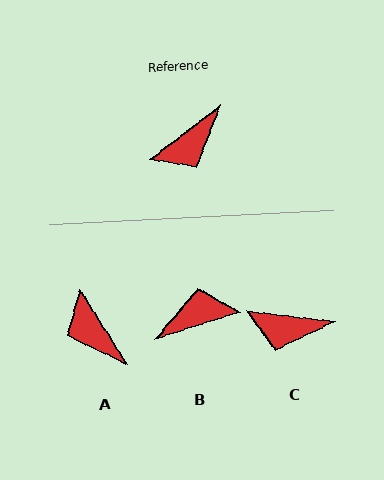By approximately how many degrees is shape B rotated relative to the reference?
Approximately 160 degrees counter-clockwise.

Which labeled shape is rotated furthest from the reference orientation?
B, about 160 degrees away.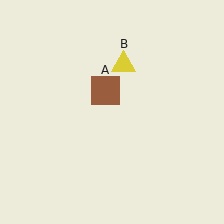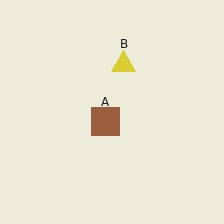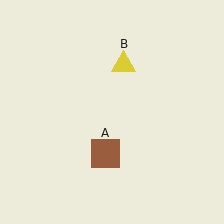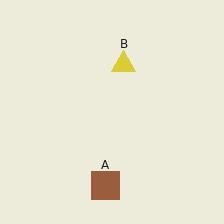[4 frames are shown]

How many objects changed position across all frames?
1 object changed position: brown square (object A).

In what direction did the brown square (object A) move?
The brown square (object A) moved down.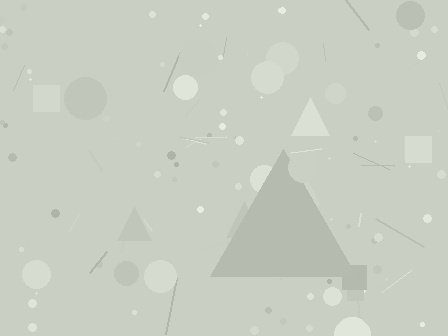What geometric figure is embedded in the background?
A triangle is embedded in the background.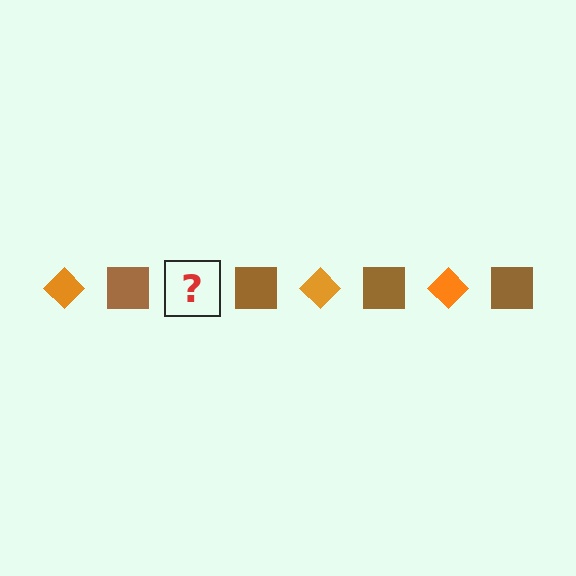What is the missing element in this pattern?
The missing element is an orange diamond.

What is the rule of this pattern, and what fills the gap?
The rule is that the pattern alternates between orange diamond and brown square. The gap should be filled with an orange diamond.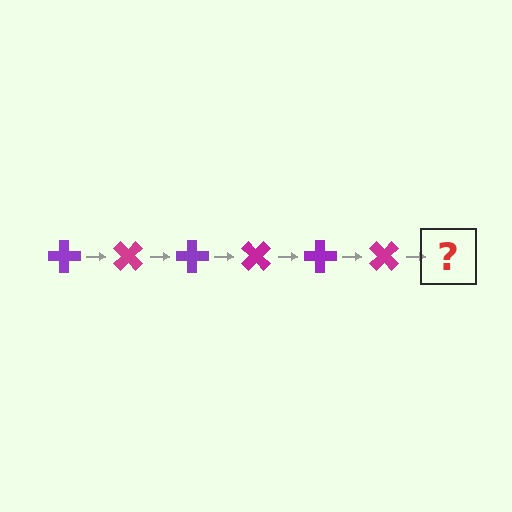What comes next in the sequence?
The next element should be a purple cross, rotated 270 degrees from the start.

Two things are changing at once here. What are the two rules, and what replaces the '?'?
The two rules are that it rotates 45 degrees each step and the color cycles through purple and magenta. The '?' should be a purple cross, rotated 270 degrees from the start.